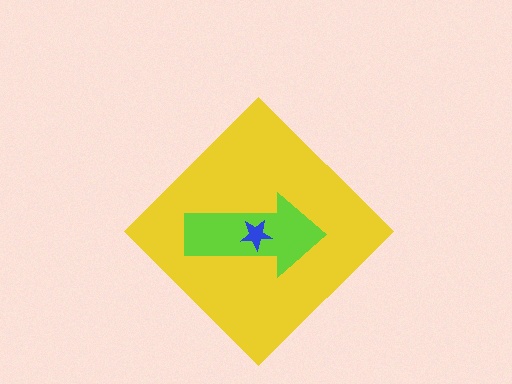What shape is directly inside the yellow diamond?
The lime arrow.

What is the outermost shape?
The yellow diamond.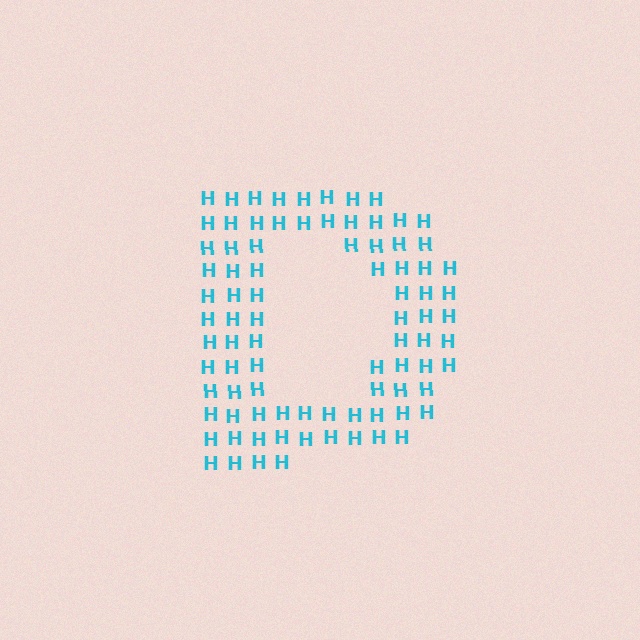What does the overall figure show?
The overall figure shows the letter D.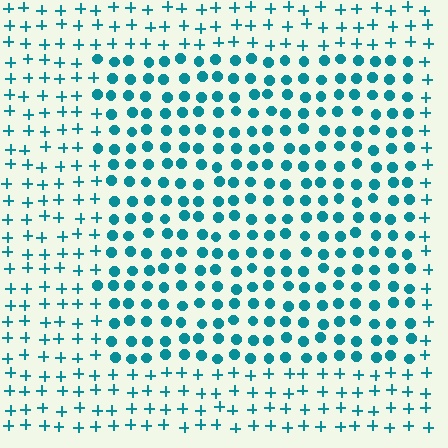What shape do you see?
I see a rectangle.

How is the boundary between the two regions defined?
The boundary is defined by a change in element shape: circles inside vs. plus signs outside. All elements share the same color and spacing.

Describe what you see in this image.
The image is filled with small teal elements arranged in a uniform grid. A rectangle-shaped region contains circles, while the surrounding area contains plus signs. The boundary is defined purely by the change in element shape.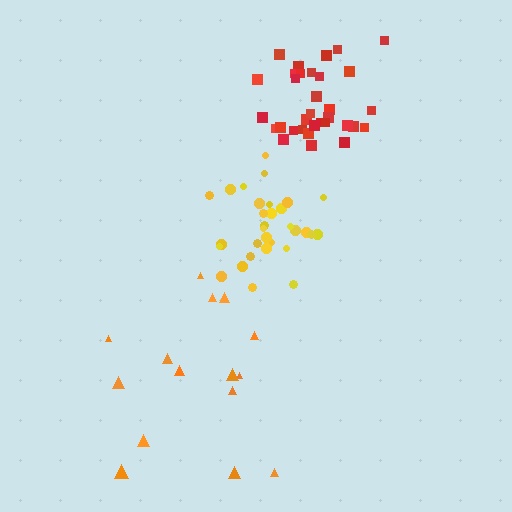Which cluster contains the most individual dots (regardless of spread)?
Red (33).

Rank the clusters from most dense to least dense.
red, yellow, orange.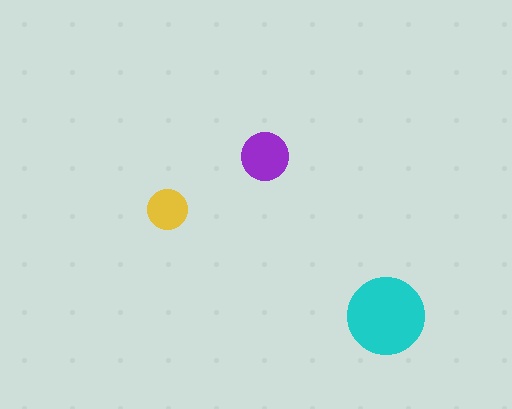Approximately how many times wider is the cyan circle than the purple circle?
About 1.5 times wider.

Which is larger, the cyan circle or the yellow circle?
The cyan one.